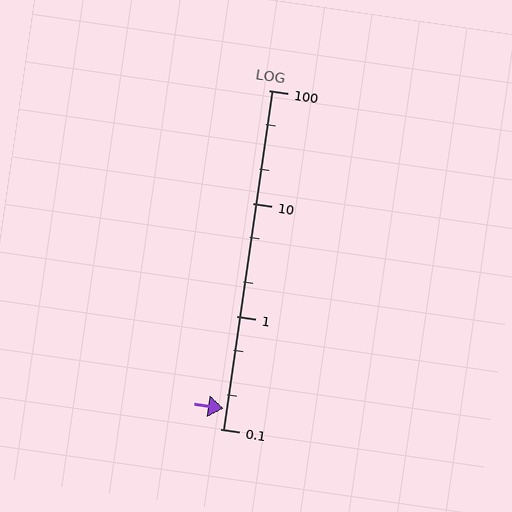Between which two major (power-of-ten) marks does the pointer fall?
The pointer is between 0.1 and 1.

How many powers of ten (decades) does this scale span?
The scale spans 3 decades, from 0.1 to 100.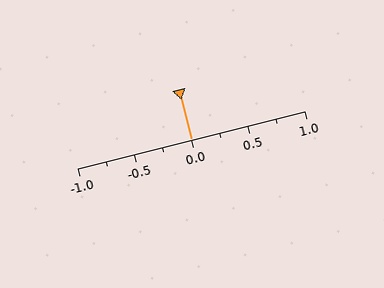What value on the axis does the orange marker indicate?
The marker indicates approximately 0.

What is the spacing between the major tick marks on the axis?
The major ticks are spaced 0.5 apart.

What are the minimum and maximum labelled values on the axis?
The axis runs from -1.0 to 1.0.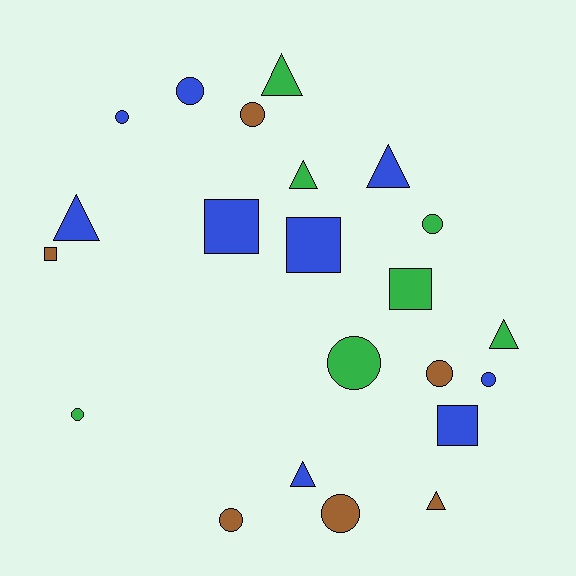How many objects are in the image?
There are 22 objects.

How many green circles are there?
There are 3 green circles.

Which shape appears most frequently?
Circle, with 10 objects.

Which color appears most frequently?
Blue, with 9 objects.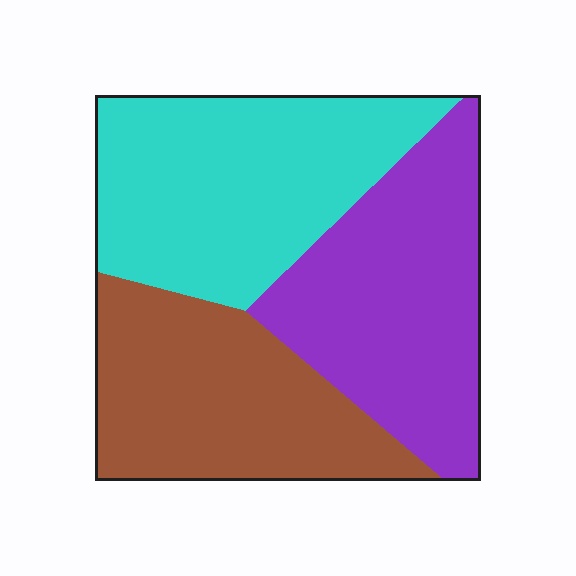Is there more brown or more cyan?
Cyan.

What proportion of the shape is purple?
Purple covers roughly 35% of the shape.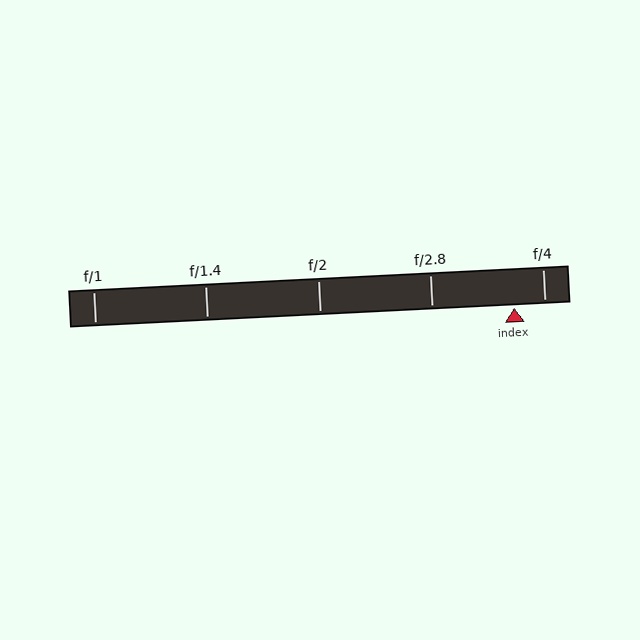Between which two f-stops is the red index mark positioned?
The index mark is between f/2.8 and f/4.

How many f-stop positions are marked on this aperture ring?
There are 5 f-stop positions marked.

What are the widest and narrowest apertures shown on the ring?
The widest aperture shown is f/1 and the narrowest is f/4.